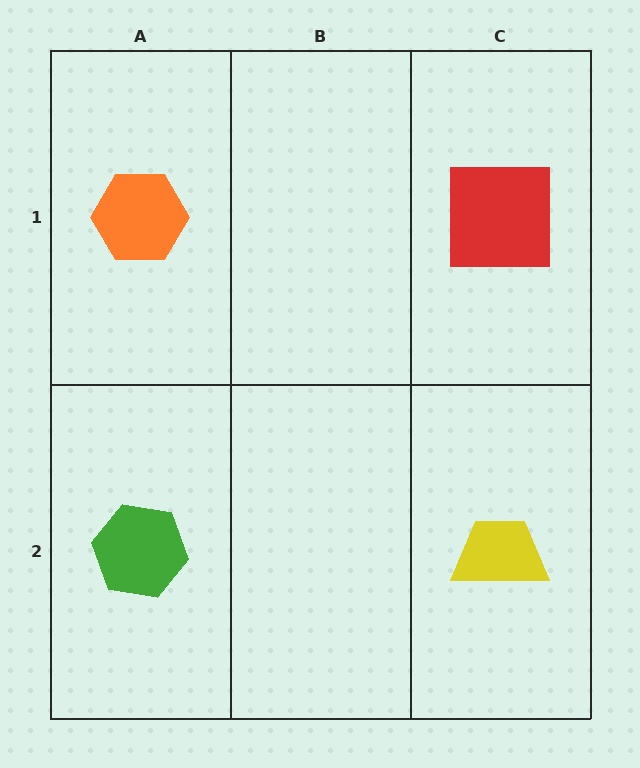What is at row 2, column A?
A green hexagon.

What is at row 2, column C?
A yellow trapezoid.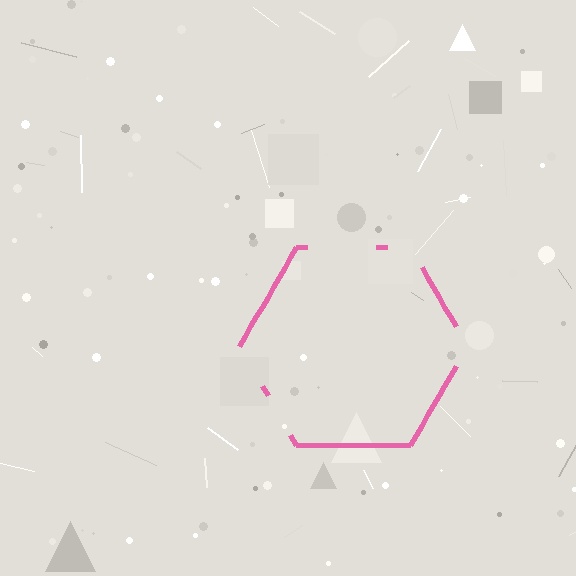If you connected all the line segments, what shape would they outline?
They would outline a hexagon.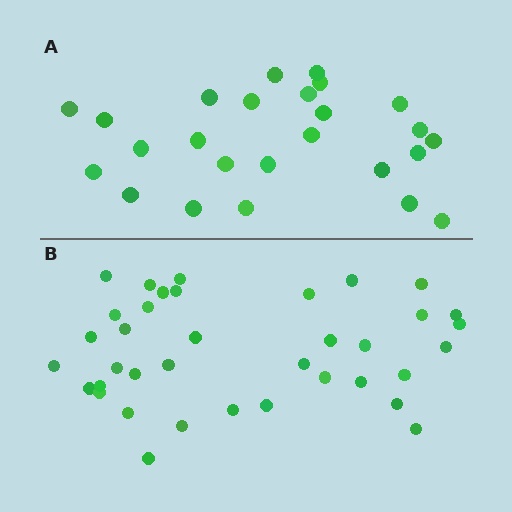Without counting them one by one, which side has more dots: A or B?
Region B (the bottom region) has more dots.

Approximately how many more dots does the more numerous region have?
Region B has roughly 12 or so more dots than region A.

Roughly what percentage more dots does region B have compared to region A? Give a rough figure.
About 50% more.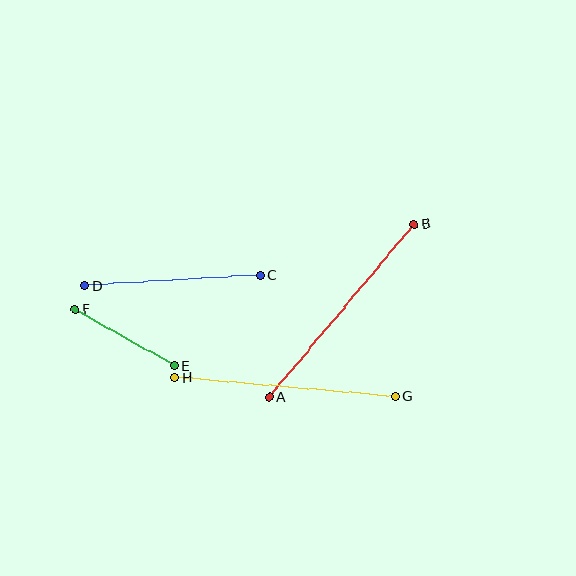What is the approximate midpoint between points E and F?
The midpoint is at approximately (125, 338) pixels.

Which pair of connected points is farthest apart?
Points A and B are farthest apart.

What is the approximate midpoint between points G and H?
The midpoint is at approximately (285, 387) pixels.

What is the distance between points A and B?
The distance is approximately 226 pixels.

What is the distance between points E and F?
The distance is approximately 114 pixels.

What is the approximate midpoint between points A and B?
The midpoint is at approximately (341, 311) pixels.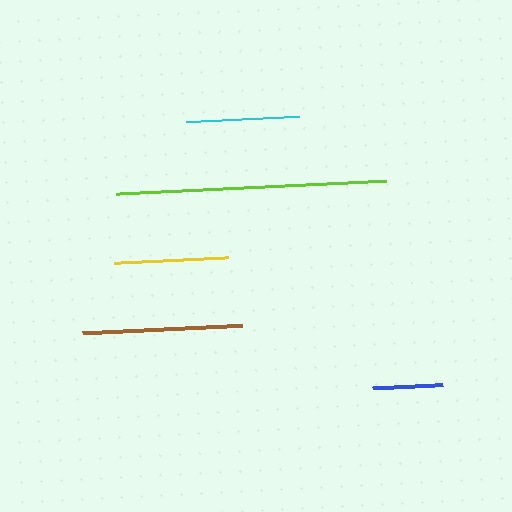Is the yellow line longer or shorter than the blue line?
The yellow line is longer than the blue line.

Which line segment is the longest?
The lime line is the longest at approximately 270 pixels.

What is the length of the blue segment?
The blue segment is approximately 70 pixels long.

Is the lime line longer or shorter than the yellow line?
The lime line is longer than the yellow line.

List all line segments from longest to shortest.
From longest to shortest: lime, brown, yellow, cyan, blue.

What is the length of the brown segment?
The brown segment is approximately 160 pixels long.